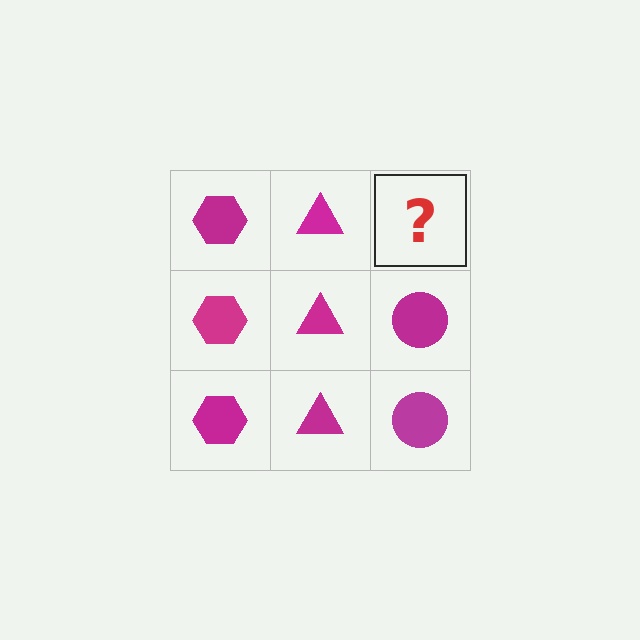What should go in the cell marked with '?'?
The missing cell should contain a magenta circle.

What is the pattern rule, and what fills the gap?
The rule is that each column has a consistent shape. The gap should be filled with a magenta circle.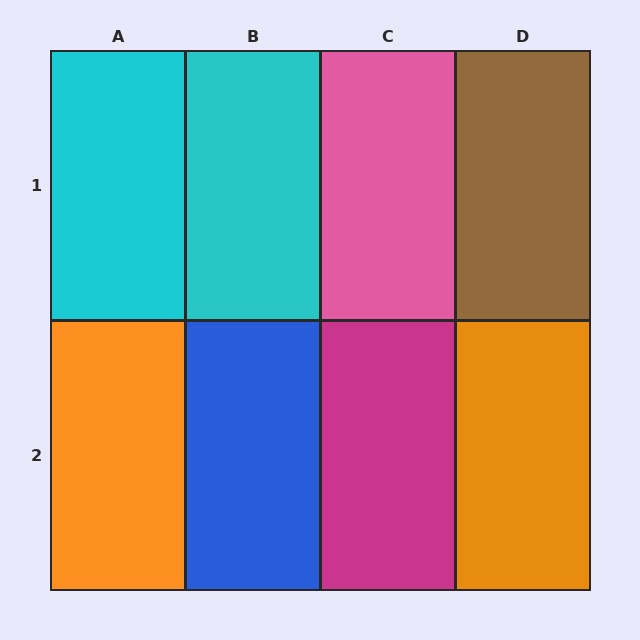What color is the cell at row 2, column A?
Orange.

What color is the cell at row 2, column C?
Magenta.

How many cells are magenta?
1 cell is magenta.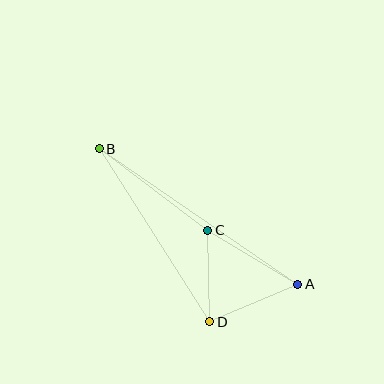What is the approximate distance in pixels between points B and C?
The distance between B and C is approximately 135 pixels.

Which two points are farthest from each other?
Points A and B are farthest from each other.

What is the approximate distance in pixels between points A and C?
The distance between A and C is approximately 105 pixels.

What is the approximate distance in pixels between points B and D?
The distance between B and D is approximately 205 pixels.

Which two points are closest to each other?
Points C and D are closest to each other.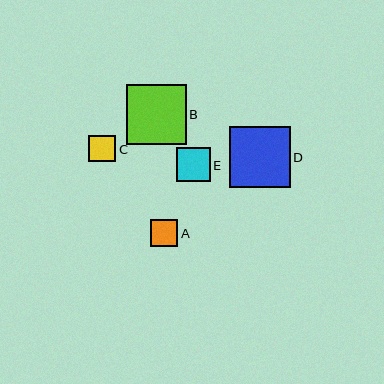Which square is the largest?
Square D is the largest with a size of approximately 61 pixels.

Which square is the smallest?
Square C is the smallest with a size of approximately 27 pixels.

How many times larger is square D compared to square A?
Square D is approximately 2.3 times the size of square A.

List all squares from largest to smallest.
From largest to smallest: D, B, E, A, C.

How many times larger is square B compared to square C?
Square B is approximately 2.2 times the size of square C.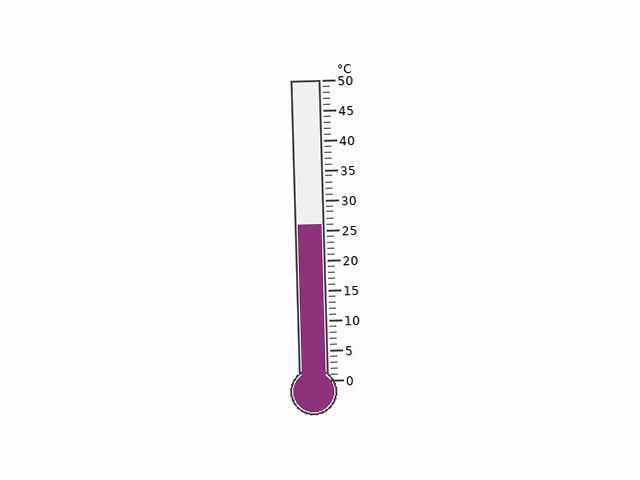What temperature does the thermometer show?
The thermometer shows approximately 26°C.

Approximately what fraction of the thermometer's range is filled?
The thermometer is filled to approximately 50% of its range.